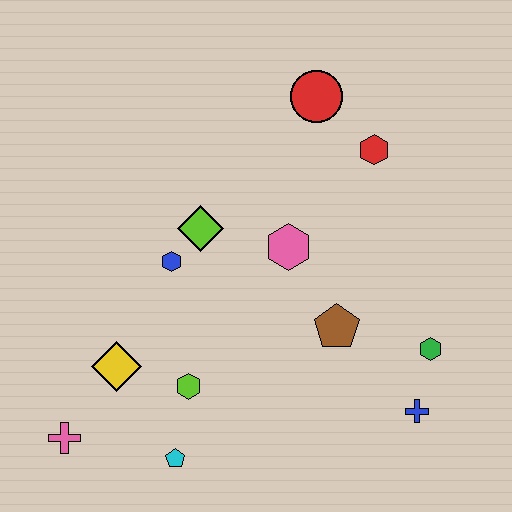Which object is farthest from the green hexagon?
The pink cross is farthest from the green hexagon.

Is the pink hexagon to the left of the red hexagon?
Yes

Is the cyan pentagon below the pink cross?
Yes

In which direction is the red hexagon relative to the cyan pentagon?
The red hexagon is above the cyan pentagon.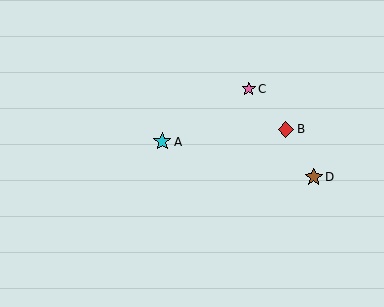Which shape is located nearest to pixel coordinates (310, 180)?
The brown star (labeled D) at (314, 177) is nearest to that location.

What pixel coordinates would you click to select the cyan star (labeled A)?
Click at (162, 142) to select the cyan star A.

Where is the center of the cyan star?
The center of the cyan star is at (162, 142).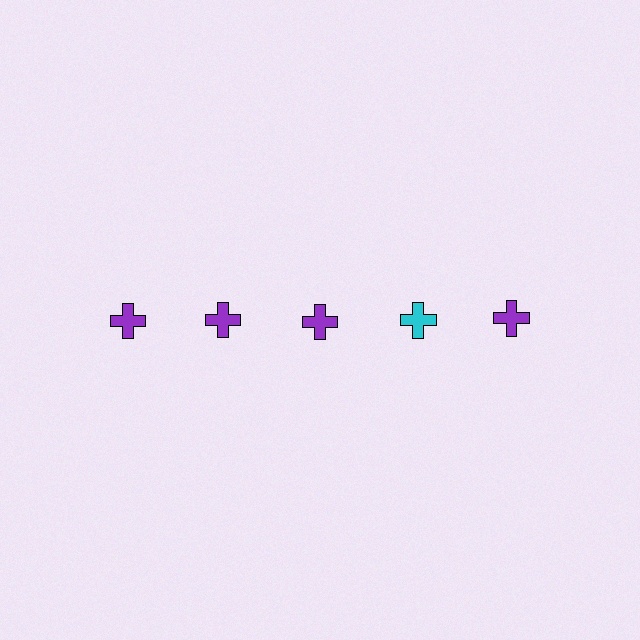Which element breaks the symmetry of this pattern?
The cyan cross in the top row, second from right column breaks the symmetry. All other shapes are purple crosses.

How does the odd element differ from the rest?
It has a different color: cyan instead of purple.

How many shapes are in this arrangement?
There are 5 shapes arranged in a grid pattern.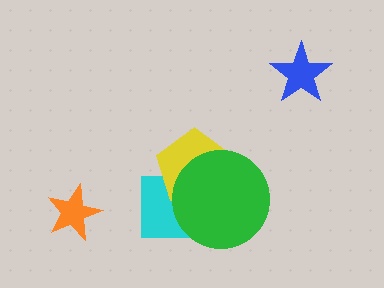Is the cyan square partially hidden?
Yes, it is partially covered by another shape.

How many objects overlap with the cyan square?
2 objects overlap with the cyan square.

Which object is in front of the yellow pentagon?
The green circle is in front of the yellow pentagon.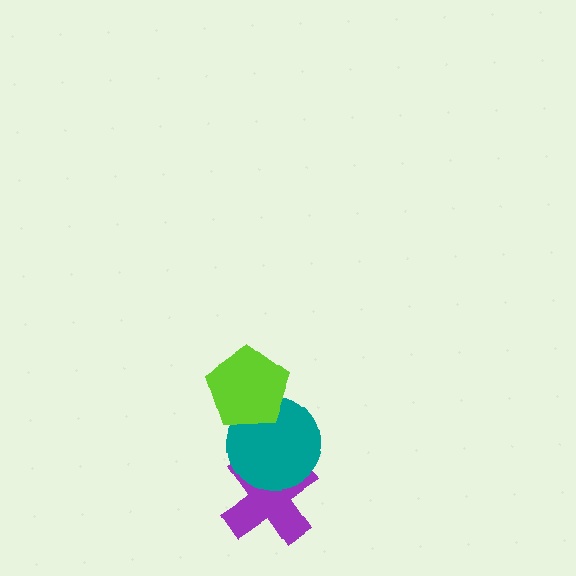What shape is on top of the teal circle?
The lime pentagon is on top of the teal circle.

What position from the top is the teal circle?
The teal circle is 2nd from the top.